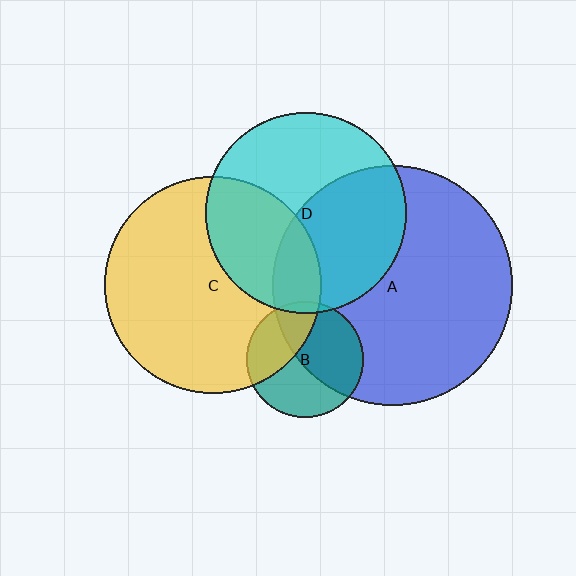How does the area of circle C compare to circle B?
Approximately 3.5 times.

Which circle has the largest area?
Circle A (blue).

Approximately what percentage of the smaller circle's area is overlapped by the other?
Approximately 15%.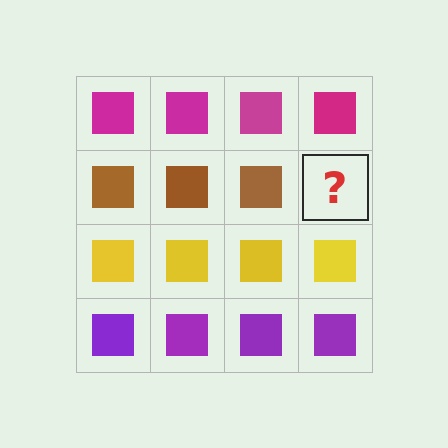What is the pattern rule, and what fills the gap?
The rule is that each row has a consistent color. The gap should be filled with a brown square.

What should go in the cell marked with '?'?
The missing cell should contain a brown square.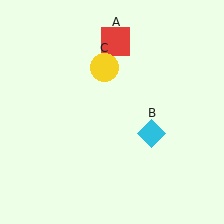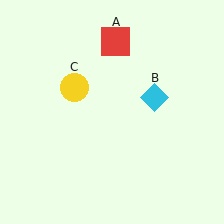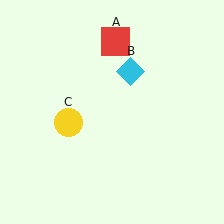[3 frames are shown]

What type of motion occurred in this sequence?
The cyan diamond (object B), yellow circle (object C) rotated counterclockwise around the center of the scene.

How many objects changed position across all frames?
2 objects changed position: cyan diamond (object B), yellow circle (object C).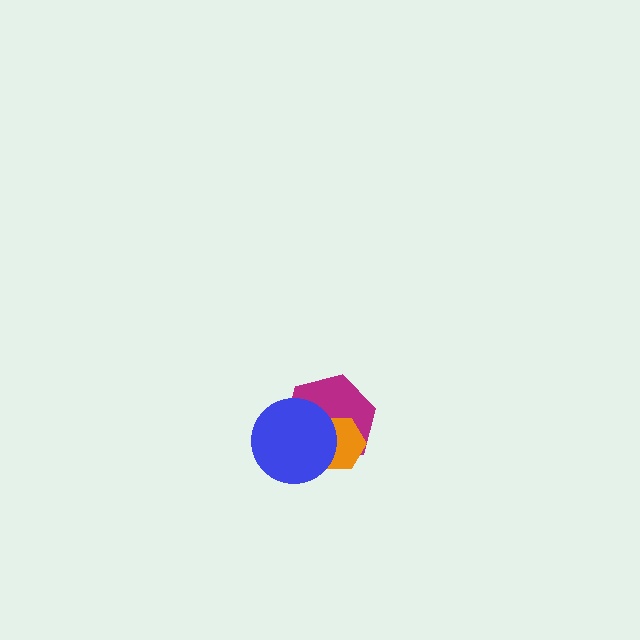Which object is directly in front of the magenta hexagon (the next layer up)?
The orange hexagon is directly in front of the magenta hexagon.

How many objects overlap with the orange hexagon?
2 objects overlap with the orange hexagon.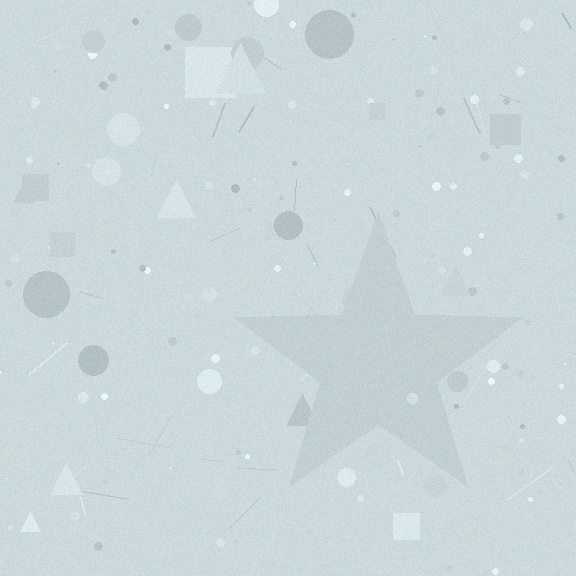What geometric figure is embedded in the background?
A star is embedded in the background.